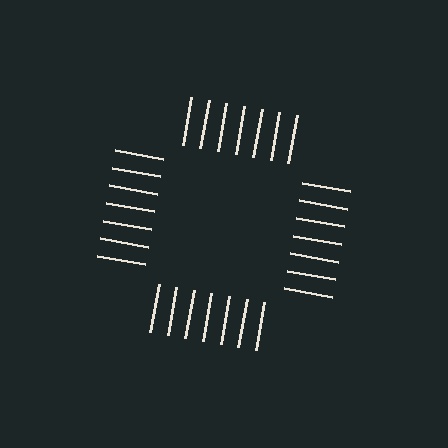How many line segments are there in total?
28 — 7 along each of the 4 edges.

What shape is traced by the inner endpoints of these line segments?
An illusory square — the line segments terminate on its edges but no continuous stroke is drawn.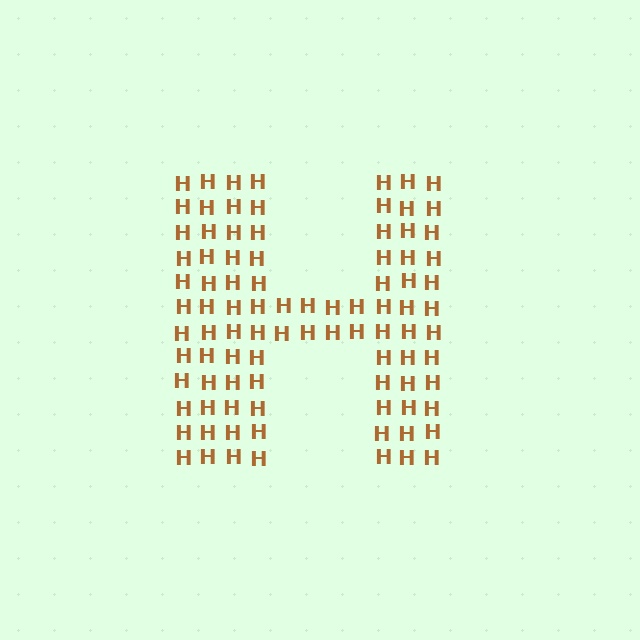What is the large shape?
The large shape is the letter H.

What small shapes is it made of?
It is made of small letter H's.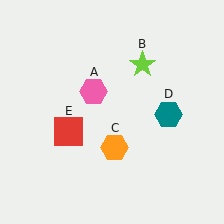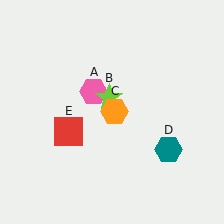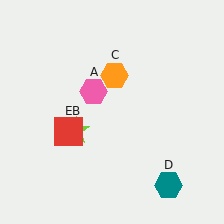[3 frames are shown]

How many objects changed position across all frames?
3 objects changed position: lime star (object B), orange hexagon (object C), teal hexagon (object D).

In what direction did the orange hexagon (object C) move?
The orange hexagon (object C) moved up.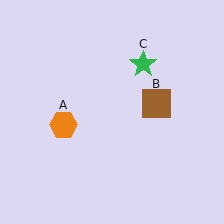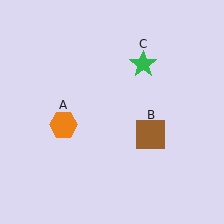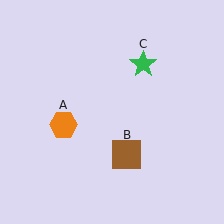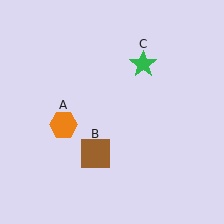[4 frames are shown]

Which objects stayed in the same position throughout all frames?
Orange hexagon (object A) and green star (object C) remained stationary.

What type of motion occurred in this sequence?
The brown square (object B) rotated clockwise around the center of the scene.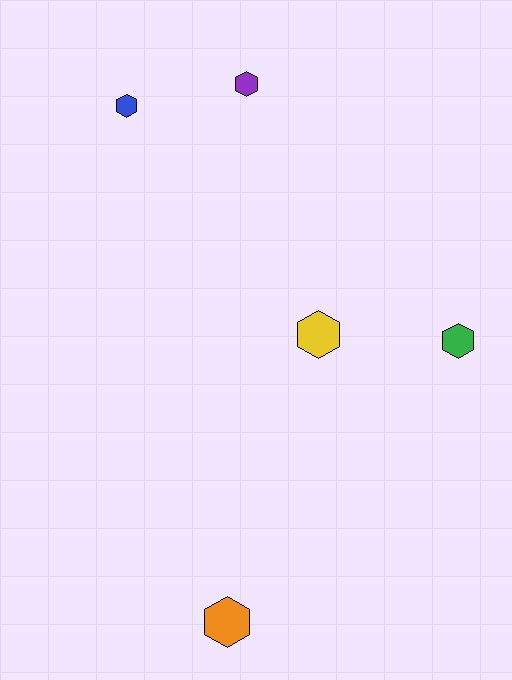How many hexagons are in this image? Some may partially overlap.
There are 5 hexagons.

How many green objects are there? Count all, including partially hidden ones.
There is 1 green object.